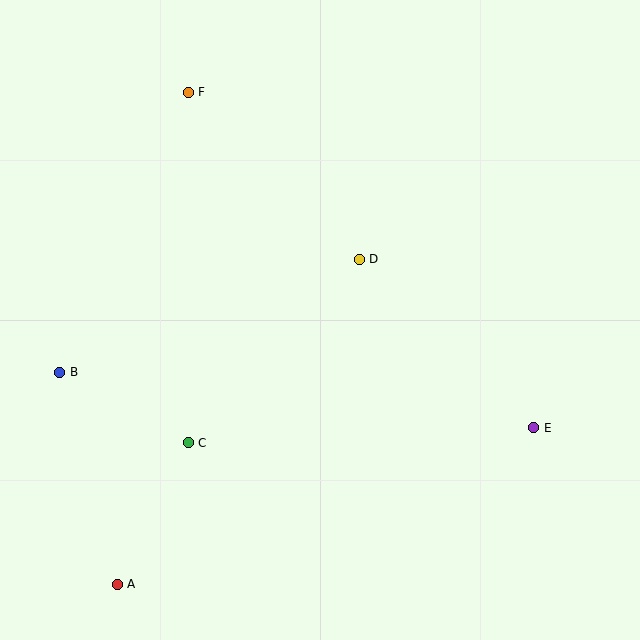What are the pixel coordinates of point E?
Point E is at (534, 428).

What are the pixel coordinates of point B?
Point B is at (60, 372).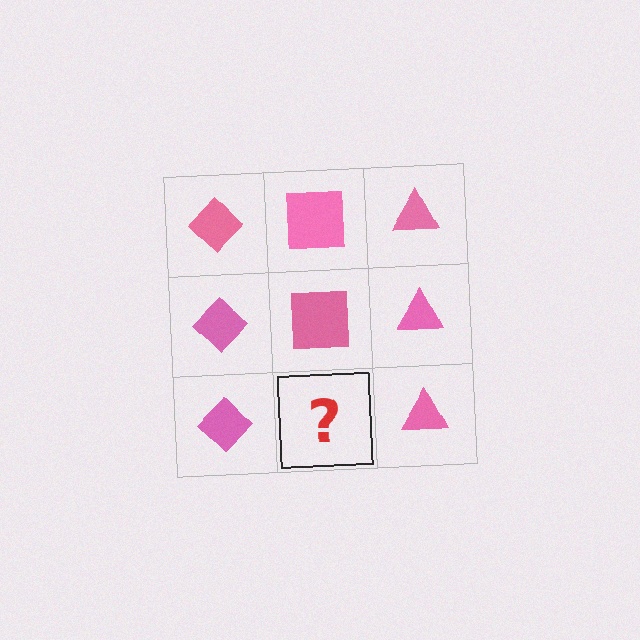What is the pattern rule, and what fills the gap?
The rule is that each column has a consistent shape. The gap should be filled with a pink square.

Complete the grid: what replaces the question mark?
The question mark should be replaced with a pink square.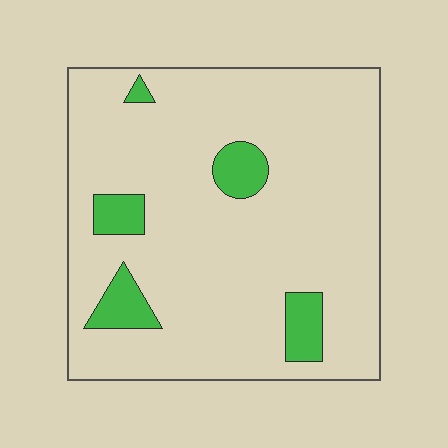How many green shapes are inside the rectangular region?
5.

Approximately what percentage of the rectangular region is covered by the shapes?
Approximately 10%.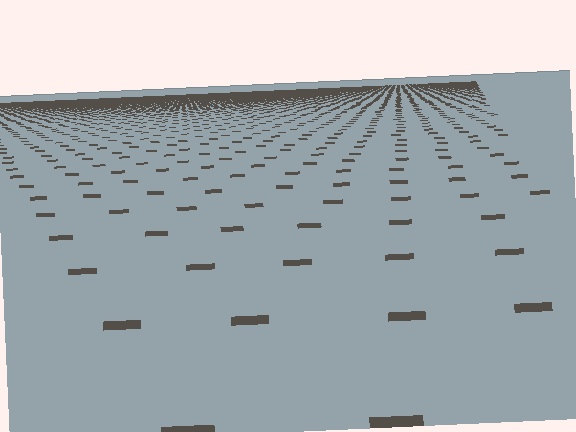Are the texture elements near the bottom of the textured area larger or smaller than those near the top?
Larger. Near the bottom, elements are closer to the viewer and appear at a bigger on-screen size.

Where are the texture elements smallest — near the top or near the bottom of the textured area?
Near the top.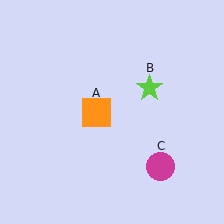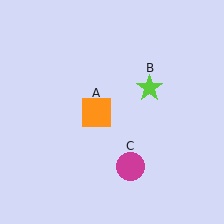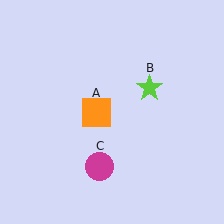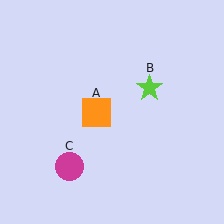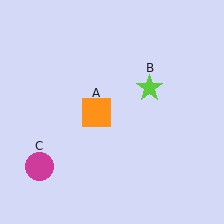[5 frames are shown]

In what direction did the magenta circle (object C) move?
The magenta circle (object C) moved left.